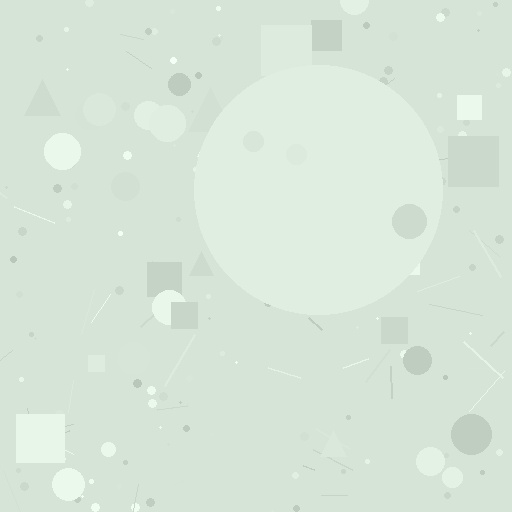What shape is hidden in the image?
A circle is hidden in the image.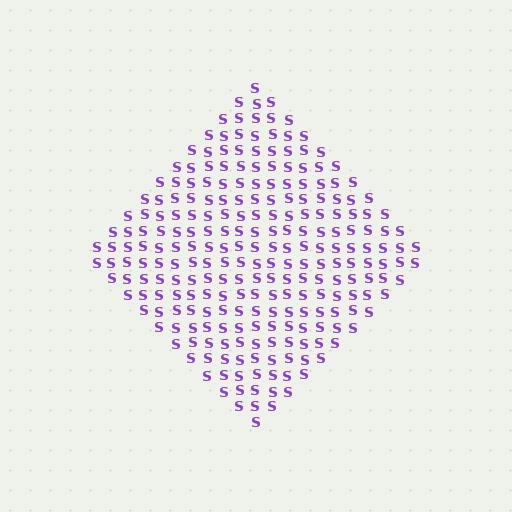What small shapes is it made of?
It is made of small letter S's.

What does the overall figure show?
The overall figure shows a diamond.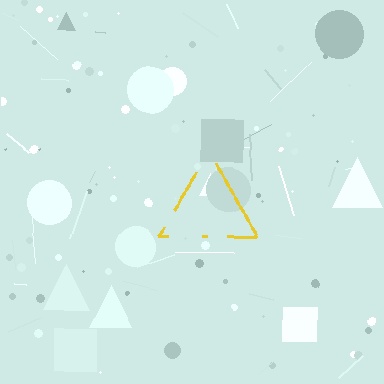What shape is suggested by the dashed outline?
The dashed outline suggests a triangle.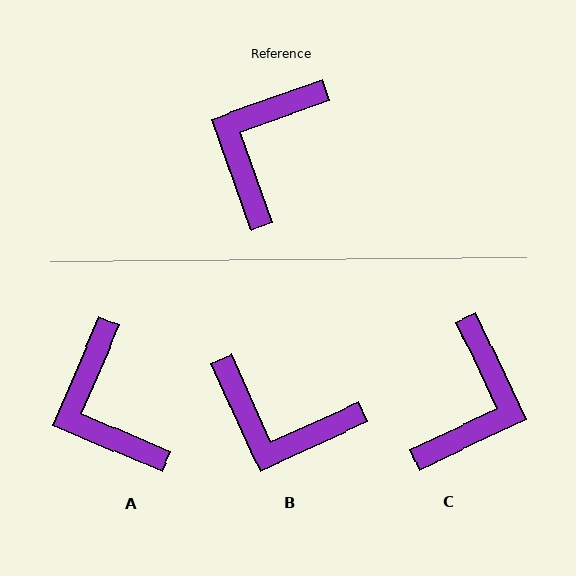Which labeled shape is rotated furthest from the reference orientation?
C, about 175 degrees away.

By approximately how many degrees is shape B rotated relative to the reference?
Approximately 95 degrees counter-clockwise.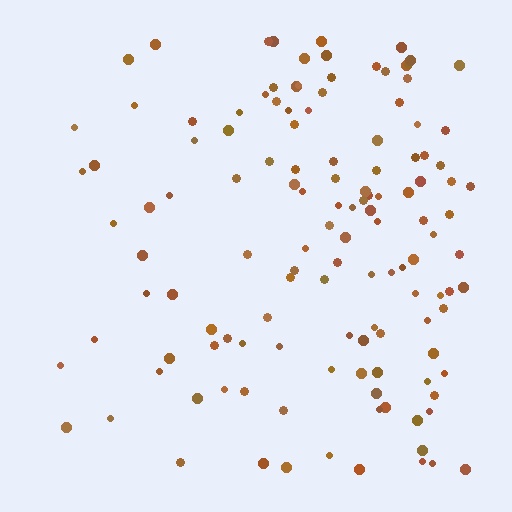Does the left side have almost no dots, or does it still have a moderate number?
Still a moderate number, just noticeably fewer than the right.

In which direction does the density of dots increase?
From left to right, with the right side densest.